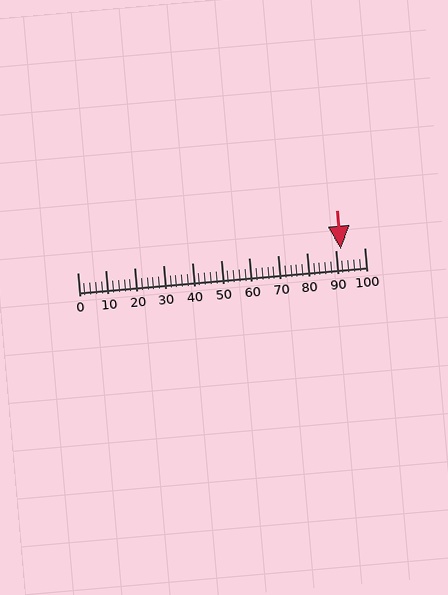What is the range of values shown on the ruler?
The ruler shows values from 0 to 100.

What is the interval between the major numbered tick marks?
The major tick marks are spaced 10 units apart.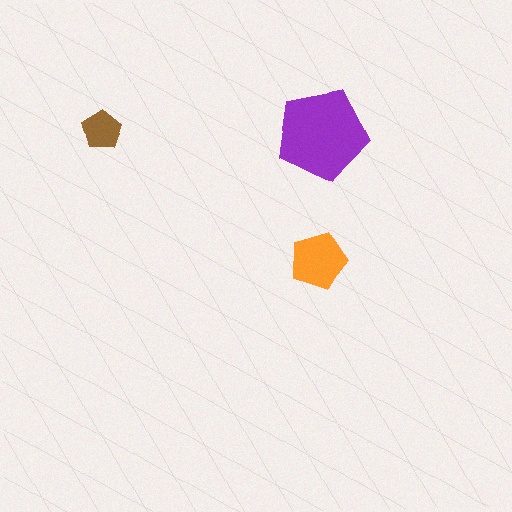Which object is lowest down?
The orange pentagon is bottommost.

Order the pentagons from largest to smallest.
the purple one, the orange one, the brown one.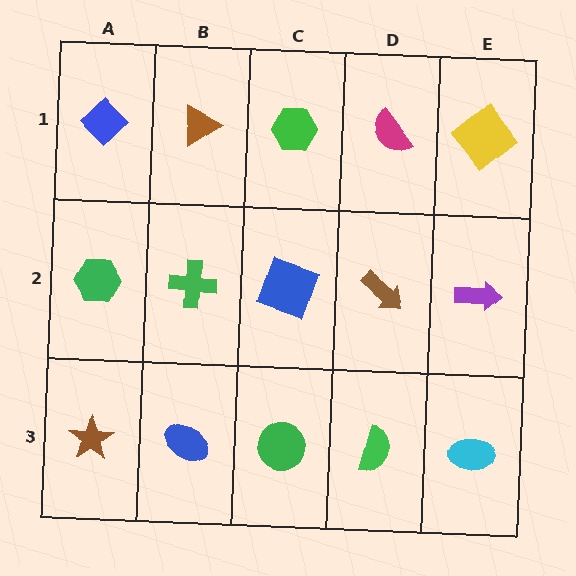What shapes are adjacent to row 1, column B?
A green cross (row 2, column B), a blue diamond (row 1, column A), a green hexagon (row 1, column C).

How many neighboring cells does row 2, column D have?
4.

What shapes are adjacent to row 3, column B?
A green cross (row 2, column B), a brown star (row 3, column A), a green circle (row 3, column C).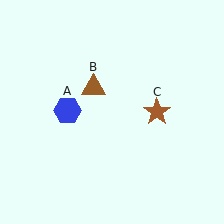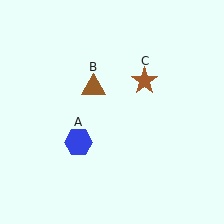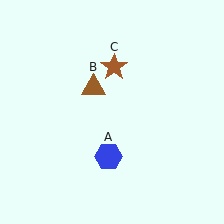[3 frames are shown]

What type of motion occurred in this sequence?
The blue hexagon (object A), brown star (object C) rotated counterclockwise around the center of the scene.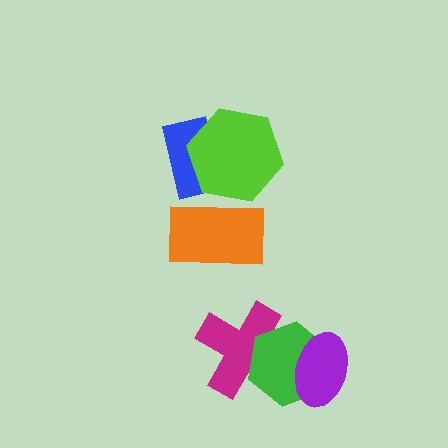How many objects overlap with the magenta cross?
1 object overlaps with the magenta cross.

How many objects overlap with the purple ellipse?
1 object overlaps with the purple ellipse.